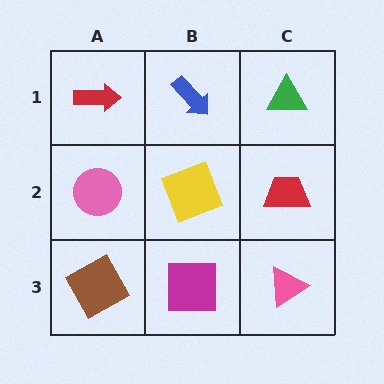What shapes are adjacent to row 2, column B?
A blue arrow (row 1, column B), a magenta square (row 3, column B), a pink circle (row 2, column A), a red trapezoid (row 2, column C).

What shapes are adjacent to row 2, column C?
A green triangle (row 1, column C), a pink triangle (row 3, column C), a yellow square (row 2, column B).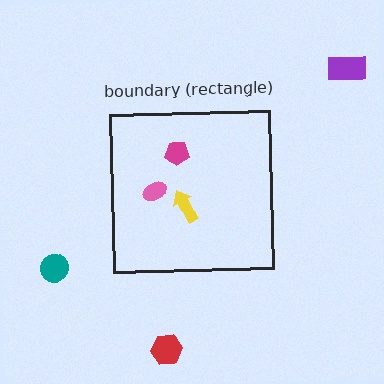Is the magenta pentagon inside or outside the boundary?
Inside.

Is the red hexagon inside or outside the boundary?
Outside.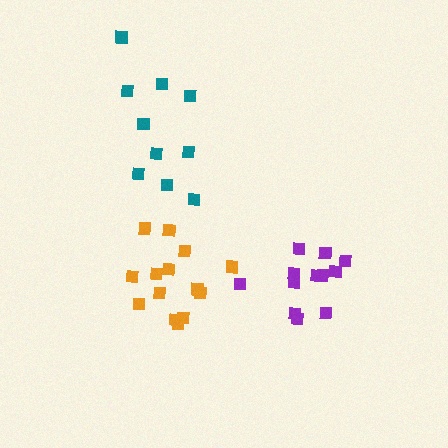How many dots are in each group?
Group 1: 14 dots, Group 2: 10 dots, Group 3: 12 dots (36 total).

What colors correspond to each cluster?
The clusters are colored: orange, teal, purple.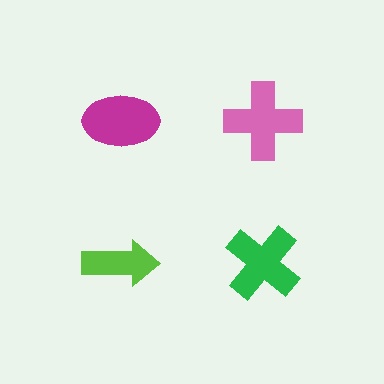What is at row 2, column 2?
A green cross.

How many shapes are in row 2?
2 shapes.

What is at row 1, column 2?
A pink cross.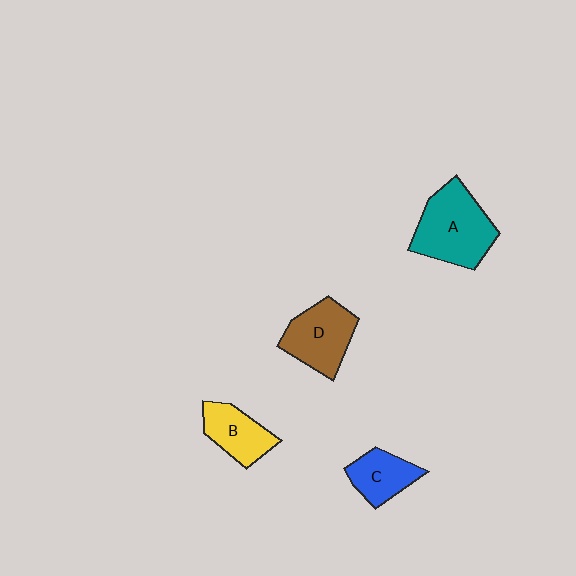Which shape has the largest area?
Shape A (teal).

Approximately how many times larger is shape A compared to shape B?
Approximately 1.7 times.